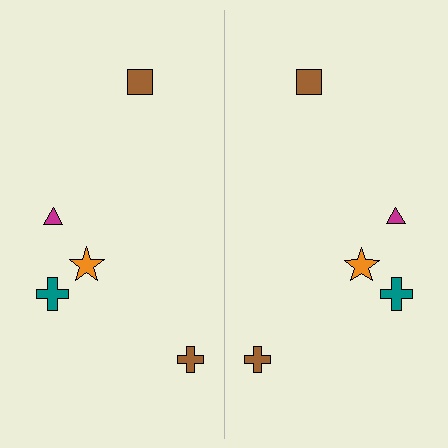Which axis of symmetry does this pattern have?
The pattern has a vertical axis of symmetry running through the center of the image.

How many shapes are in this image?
There are 10 shapes in this image.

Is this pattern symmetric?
Yes, this pattern has bilateral (reflection) symmetry.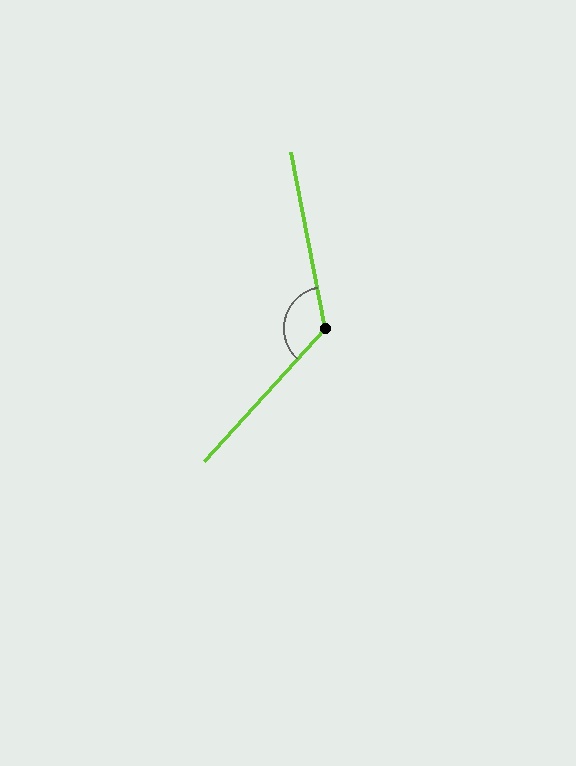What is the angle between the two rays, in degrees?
Approximately 126 degrees.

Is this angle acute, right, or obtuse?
It is obtuse.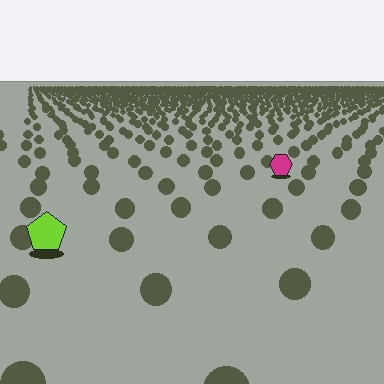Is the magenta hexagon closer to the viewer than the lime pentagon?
No. The lime pentagon is closer — you can tell from the texture gradient: the ground texture is coarser near it.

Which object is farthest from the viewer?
The magenta hexagon is farthest from the viewer. It appears smaller and the ground texture around it is denser.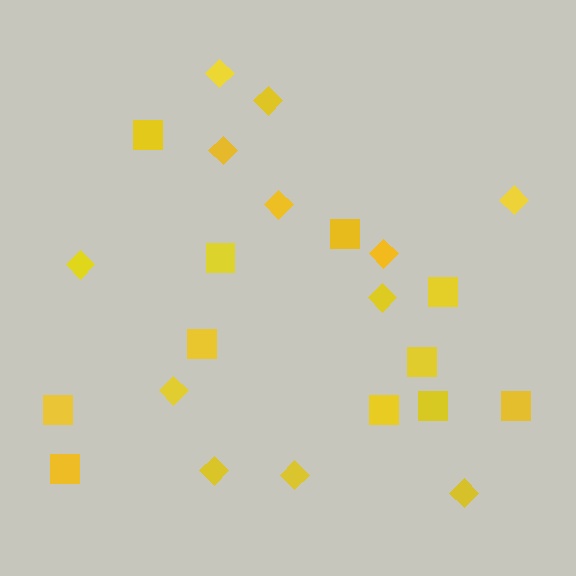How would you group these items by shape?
There are 2 groups: one group of squares (11) and one group of diamonds (12).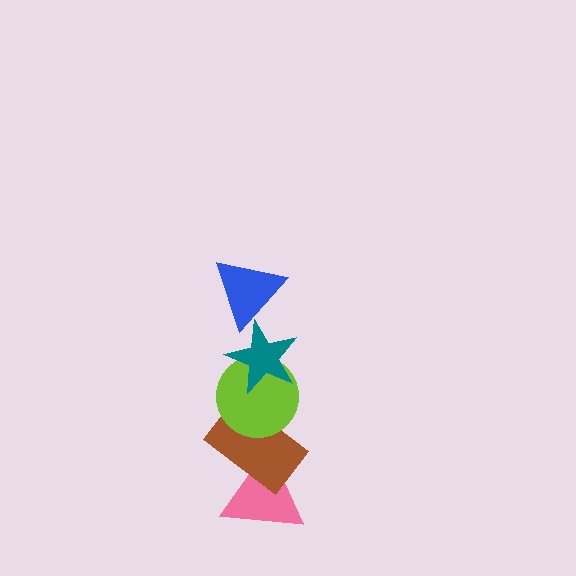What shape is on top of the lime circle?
The teal star is on top of the lime circle.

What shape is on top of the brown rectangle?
The lime circle is on top of the brown rectangle.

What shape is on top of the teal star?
The blue triangle is on top of the teal star.